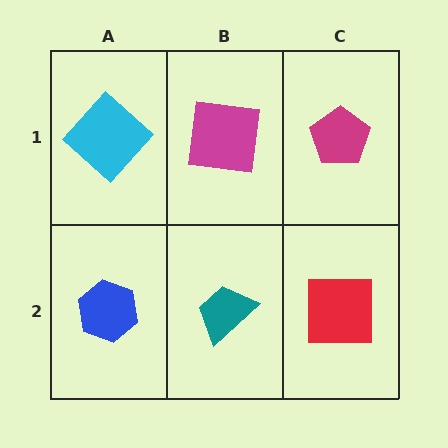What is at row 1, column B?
A magenta square.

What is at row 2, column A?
A blue hexagon.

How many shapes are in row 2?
3 shapes.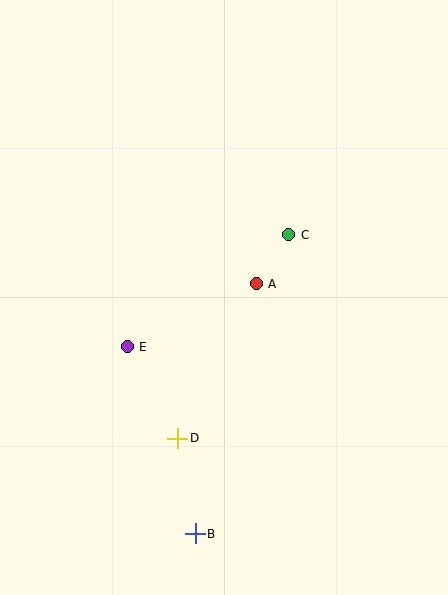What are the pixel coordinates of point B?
Point B is at (195, 534).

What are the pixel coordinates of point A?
Point A is at (256, 284).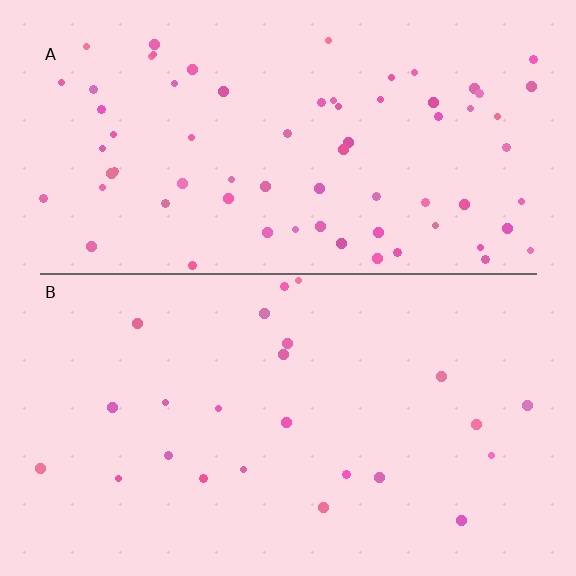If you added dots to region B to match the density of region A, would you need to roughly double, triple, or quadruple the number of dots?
Approximately triple.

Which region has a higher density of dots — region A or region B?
A (the top).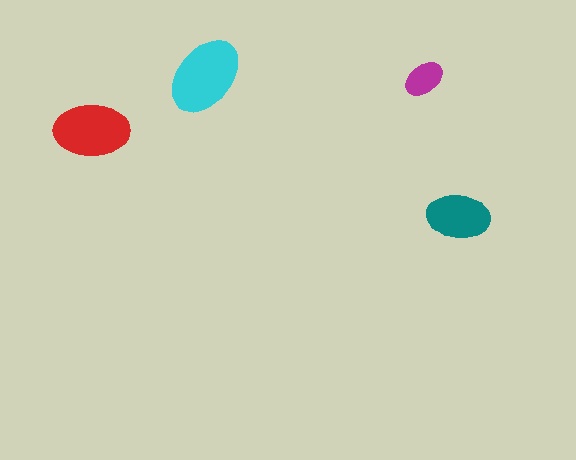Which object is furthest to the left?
The red ellipse is leftmost.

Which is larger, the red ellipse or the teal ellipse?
The red one.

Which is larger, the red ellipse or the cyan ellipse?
The cyan one.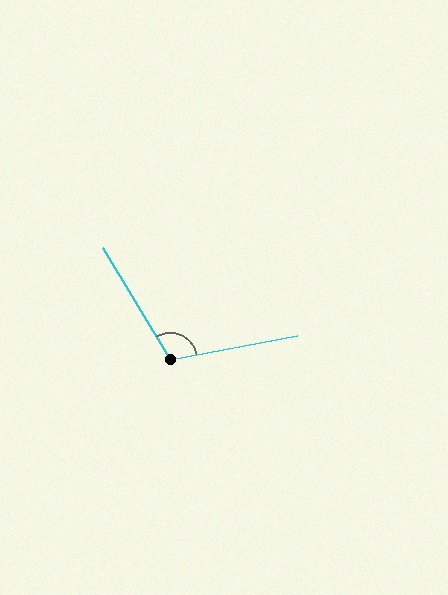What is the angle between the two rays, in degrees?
Approximately 111 degrees.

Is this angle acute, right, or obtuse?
It is obtuse.